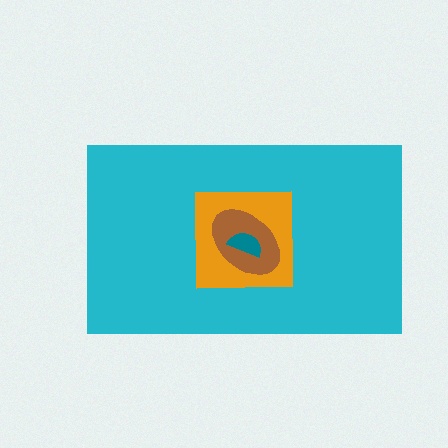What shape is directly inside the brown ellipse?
The teal semicircle.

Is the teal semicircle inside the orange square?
Yes.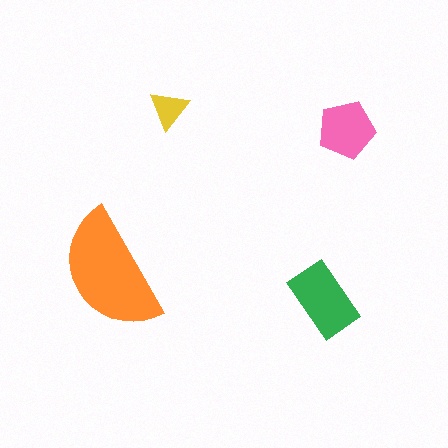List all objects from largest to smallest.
The orange semicircle, the green rectangle, the pink pentagon, the yellow triangle.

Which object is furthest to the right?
The pink pentagon is rightmost.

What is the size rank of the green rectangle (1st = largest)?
2nd.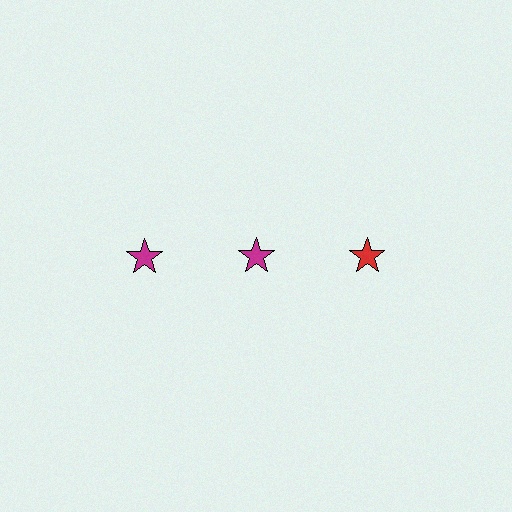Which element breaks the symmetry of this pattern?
The red star in the top row, center column breaks the symmetry. All other shapes are magenta stars.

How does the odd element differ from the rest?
It has a different color: red instead of magenta.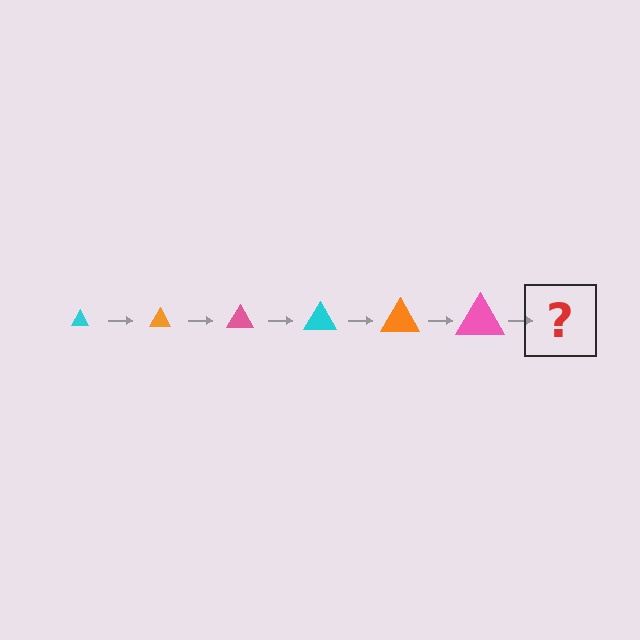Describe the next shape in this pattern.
It should be a cyan triangle, larger than the previous one.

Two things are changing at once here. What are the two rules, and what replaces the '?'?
The two rules are that the triangle grows larger each step and the color cycles through cyan, orange, and pink. The '?' should be a cyan triangle, larger than the previous one.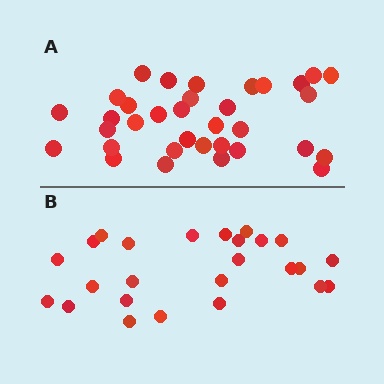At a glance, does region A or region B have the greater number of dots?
Region A (the top region) has more dots.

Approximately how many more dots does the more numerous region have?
Region A has roughly 8 or so more dots than region B.